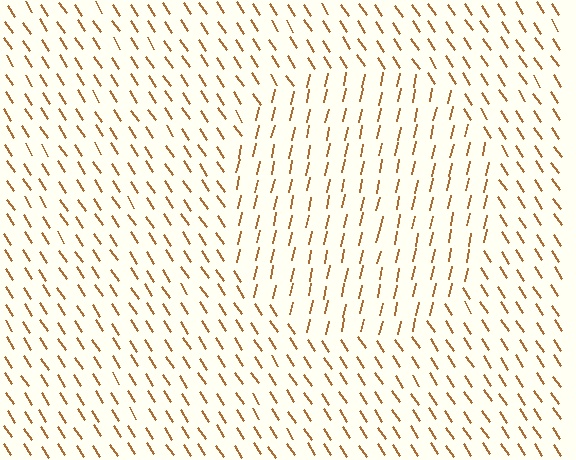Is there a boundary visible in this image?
Yes, there is a texture boundary formed by a change in line orientation.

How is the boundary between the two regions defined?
The boundary is defined purely by a change in line orientation (approximately 45 degrees difference). All lines are the same color and thickness.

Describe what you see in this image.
The image is filled with small brown line segments. A circle region in the image has lines oriented differently from the surrounding lines, creating a visible texture boundary.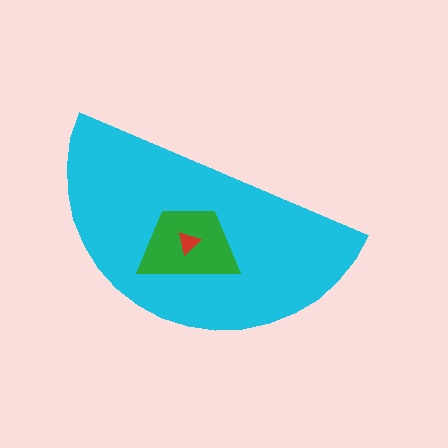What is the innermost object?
The red triangle.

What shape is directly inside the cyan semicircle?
The green trapezoid.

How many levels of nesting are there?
3.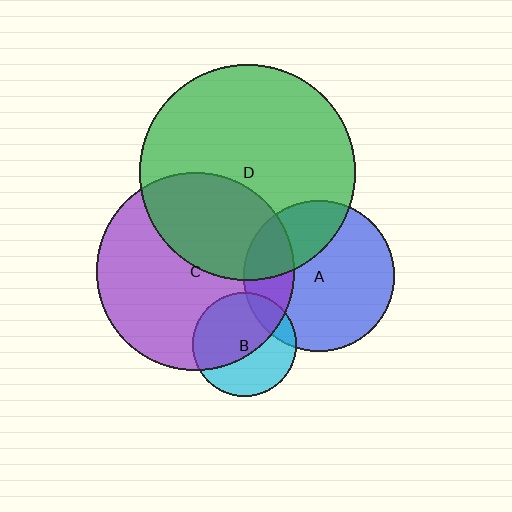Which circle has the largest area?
Circle D (green).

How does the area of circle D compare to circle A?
Approximately 2.0 times.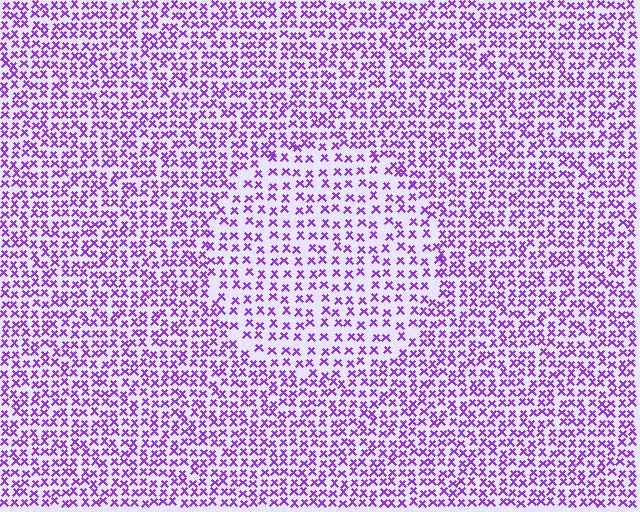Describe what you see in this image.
The image contains small purple elements arranged at two different densities. A circle-shaped region is visible where the elements are less densely packed than the surrounding area.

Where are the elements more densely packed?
The elements are more densely packed outside the circle boundary.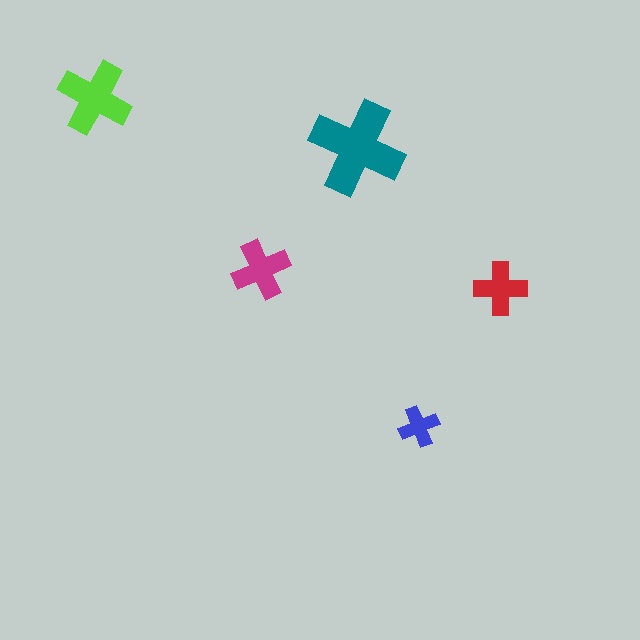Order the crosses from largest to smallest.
the teal one, the lime one, the magenta one, the red one, the blue one.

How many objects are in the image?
There are 5 objects in the image.